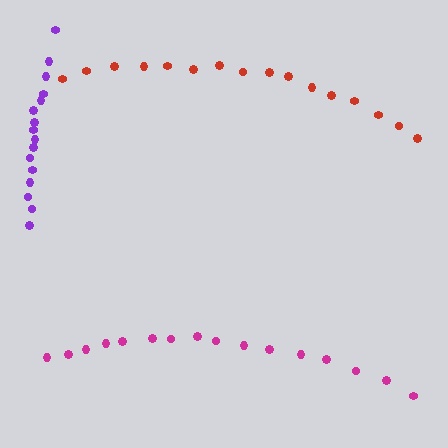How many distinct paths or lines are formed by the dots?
There are 3 distinct paths.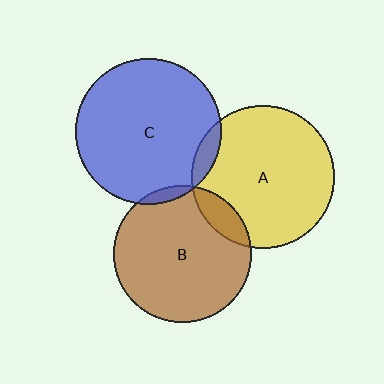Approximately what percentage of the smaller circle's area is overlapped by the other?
Approximately 5%.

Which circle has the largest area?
Circle C (blue).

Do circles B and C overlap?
Yes.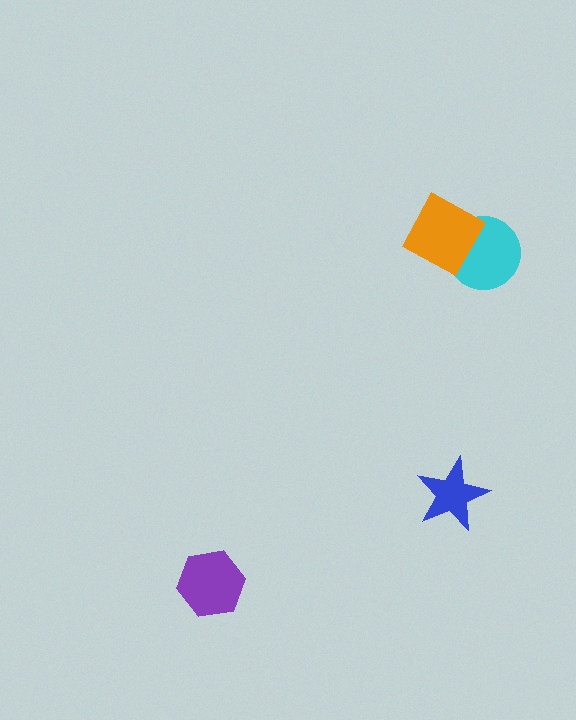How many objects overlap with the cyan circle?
1 object overlaps with the cyan circle.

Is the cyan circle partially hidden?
Yes, it is partially covered by another shape.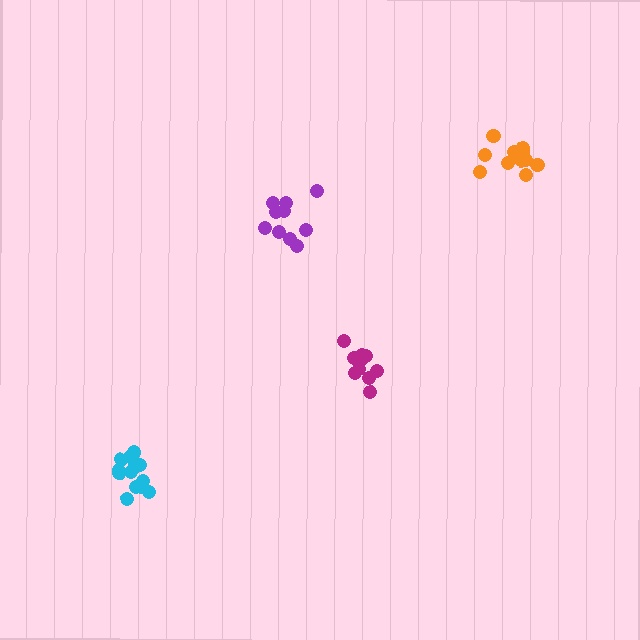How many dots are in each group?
Group 1: 10 dots, Group 2: 10 dots, Group 3: 13 dots, Group 4: 12 dots (45 total).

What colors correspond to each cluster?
The clusters are colored: purple, magenta, cyan, orange.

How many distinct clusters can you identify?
There are 4 distinct clusters.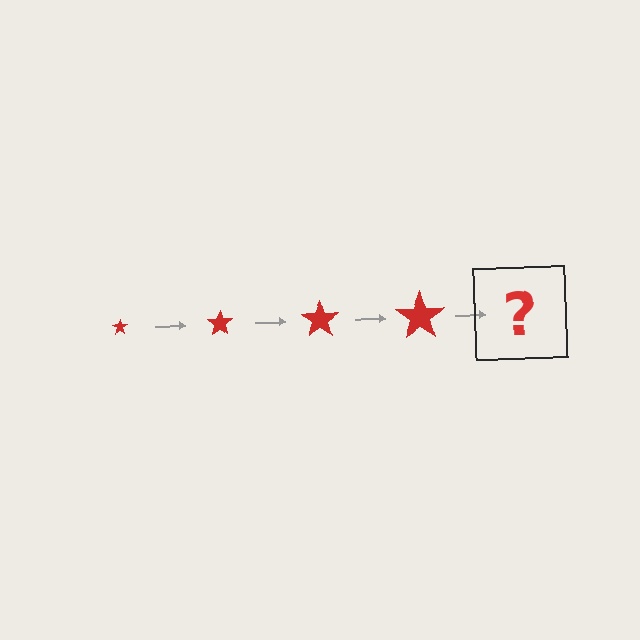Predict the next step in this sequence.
The next step is a red star, larger than the previous one.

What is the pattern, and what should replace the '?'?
The pattern is that the star gets progressively larger each step. The '?' should be a red star, larger than the previous one.